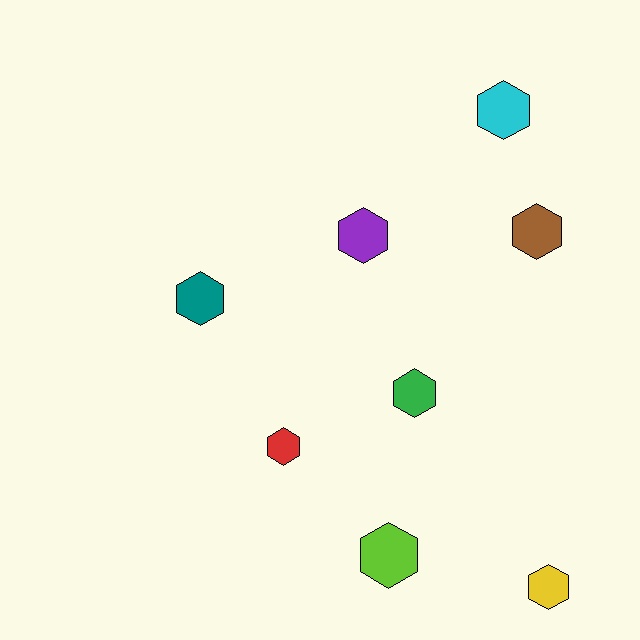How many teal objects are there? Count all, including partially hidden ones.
There is 1 teal object.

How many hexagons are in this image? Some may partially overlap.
There are 8 hexagons.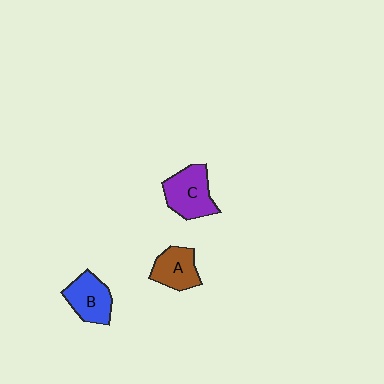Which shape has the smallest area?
Shape A (brown).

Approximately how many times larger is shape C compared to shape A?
Approximately 1.3 times.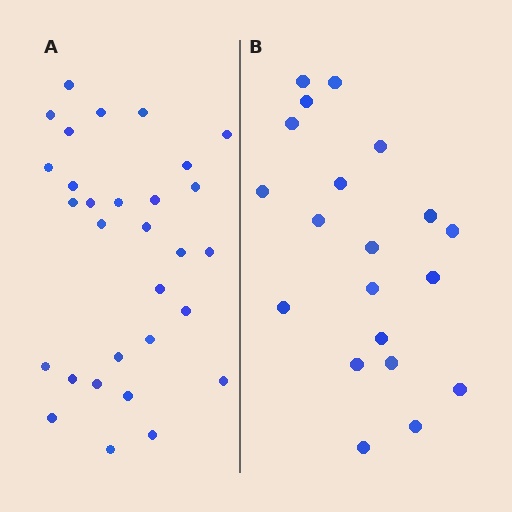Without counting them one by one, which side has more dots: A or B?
Region A (the left region) has more dots.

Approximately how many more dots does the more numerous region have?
Region A has roughly 10 or so more dots than region B.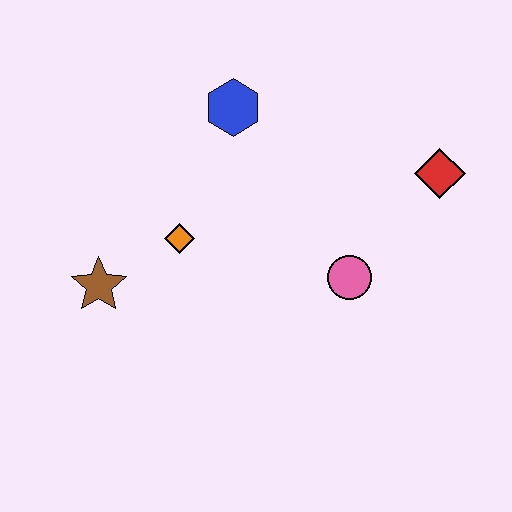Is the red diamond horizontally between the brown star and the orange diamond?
No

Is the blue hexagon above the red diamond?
Yes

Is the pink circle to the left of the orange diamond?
No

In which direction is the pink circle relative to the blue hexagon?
The pink circle is below the blue hexagon.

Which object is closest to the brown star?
The orange diamond is closest to the brown star.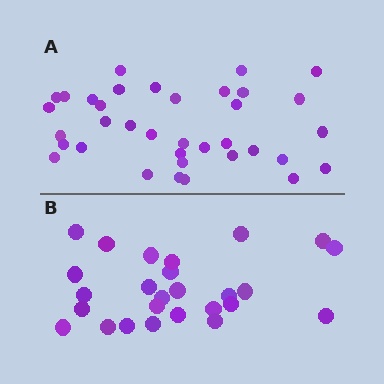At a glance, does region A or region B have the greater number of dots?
Region A (the top region) has more dots.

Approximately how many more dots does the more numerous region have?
Region A has roughly 10 or so more dots than region B.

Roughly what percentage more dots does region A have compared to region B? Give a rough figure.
About 40% more.